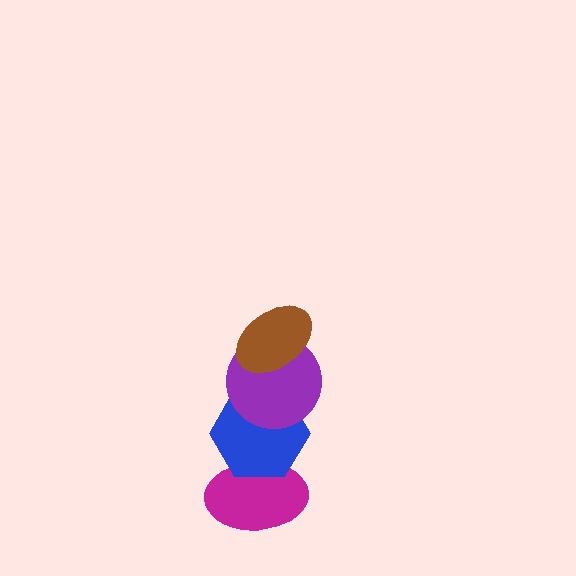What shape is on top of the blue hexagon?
The purple circle is on top of the blue hexagon.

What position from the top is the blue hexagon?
The blue hexagon is 3rd from the top.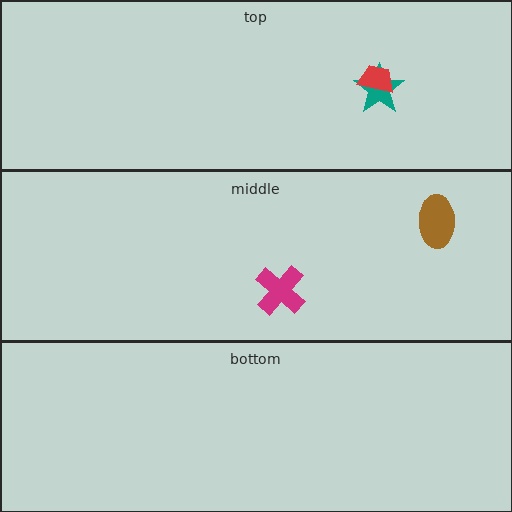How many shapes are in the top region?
2.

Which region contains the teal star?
The top region.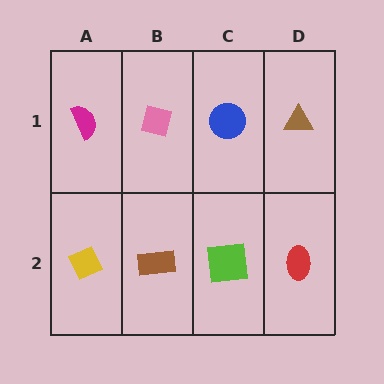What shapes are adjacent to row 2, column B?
A pink square (row 1, column B), a yellow diamond (row 2, column A), a lime square (row 2, column C).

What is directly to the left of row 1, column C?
A pink square.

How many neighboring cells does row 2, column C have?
3.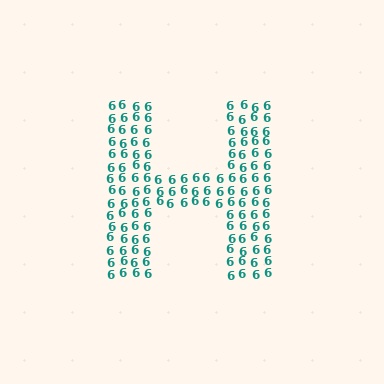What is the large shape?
The large shape is the letter H.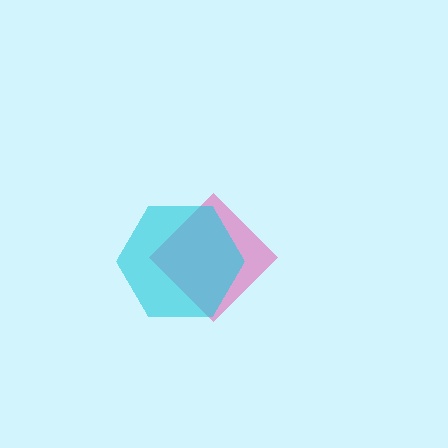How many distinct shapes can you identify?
There are 2 distinct shapes: a pink diamond, a cyan hexagon.